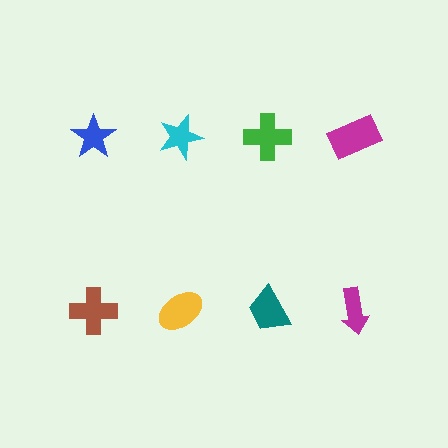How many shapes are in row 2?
4 shapes.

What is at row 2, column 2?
A yellow ellipse.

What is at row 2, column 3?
A teal trapezoid.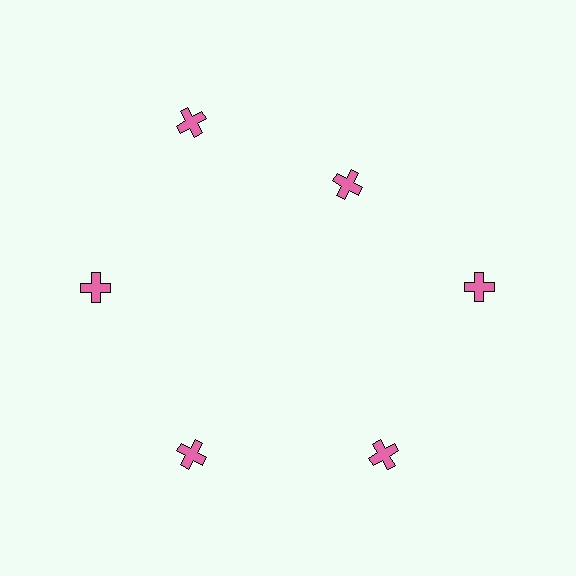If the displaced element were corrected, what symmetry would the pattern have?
It would have 6-fold rotational symmetry — the pattern would map onto itself every 60 degrees.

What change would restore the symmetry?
The symmetry would be restored by moving it outward, back onto the ring so that all 6 crosses sit at equal angles and equal distance from the center.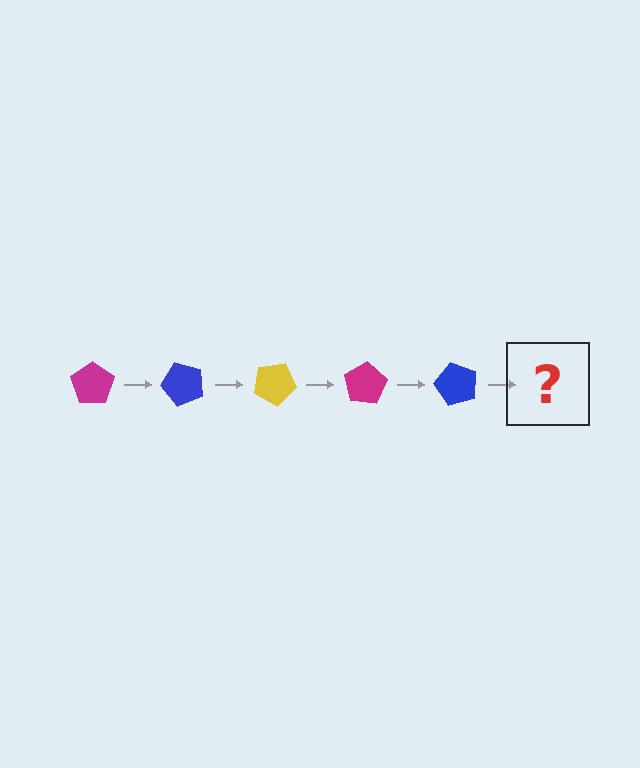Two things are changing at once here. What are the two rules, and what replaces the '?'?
The two rules are that it rotates 50 degrees each step and the color cycles through magenta, blue, and yellow. The '?' should be a yellow pentagon, rotated 250 degrees from the start.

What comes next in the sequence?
The next element should be a yellow pentagon, rotated 250 degrees from the start.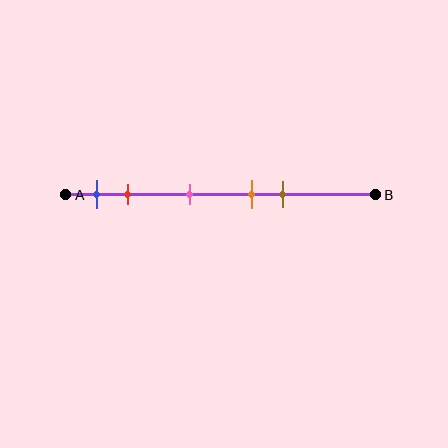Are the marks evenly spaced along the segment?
No, the marks are not evenly spaced.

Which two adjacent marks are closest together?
The orange and brown marks are the closest adjacent pair.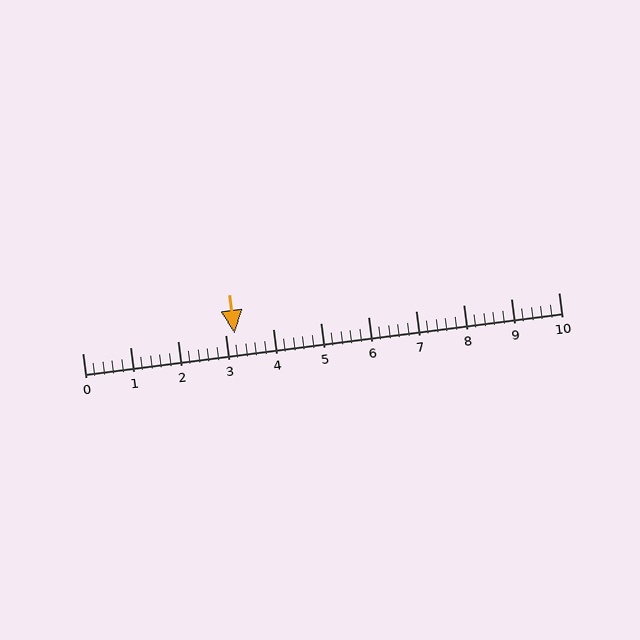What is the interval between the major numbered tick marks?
The major tick marks are spaced 1 units apart.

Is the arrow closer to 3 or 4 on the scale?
The arrow is closer to 3.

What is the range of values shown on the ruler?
The ruler shows values from 0 to 10.